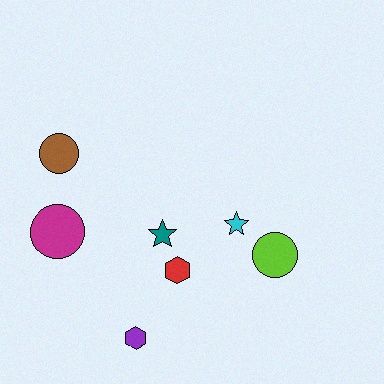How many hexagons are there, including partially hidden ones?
There are 2 hexagons.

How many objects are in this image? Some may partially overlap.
There are 7 objects.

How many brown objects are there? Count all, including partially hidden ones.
There is 1 brown object.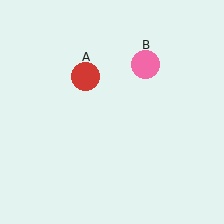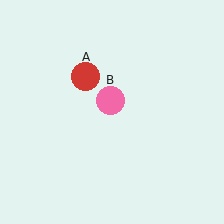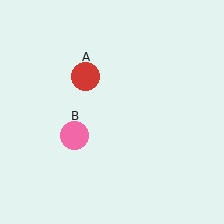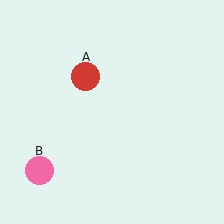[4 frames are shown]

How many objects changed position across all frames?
1 object changed position: pink circle (object B).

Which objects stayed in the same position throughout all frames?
Red circle (object A) remained stationary.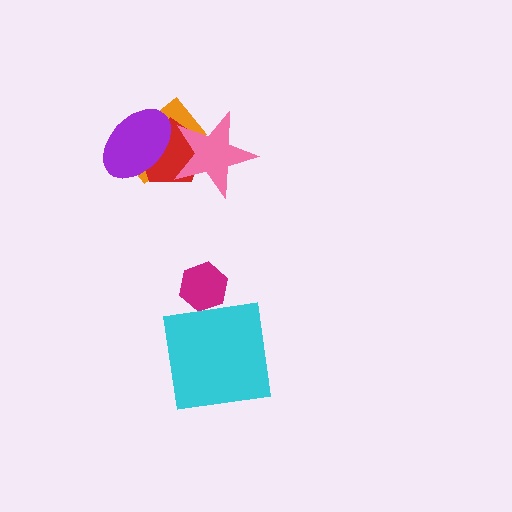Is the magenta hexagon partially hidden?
No, no other shape covers it.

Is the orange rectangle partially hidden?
Yes, it is partially covered by another shape.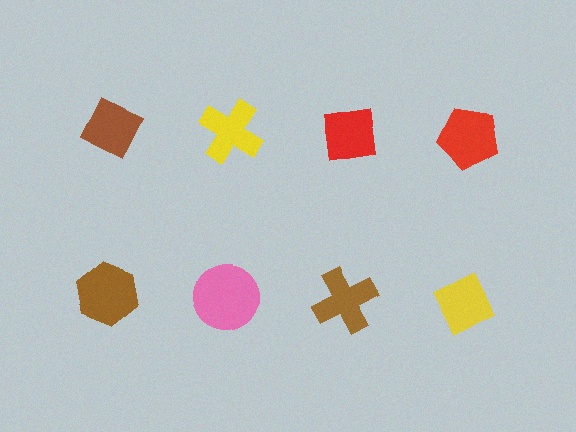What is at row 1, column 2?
A yellow cross.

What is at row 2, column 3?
A brown cross.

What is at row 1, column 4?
A red pentagon.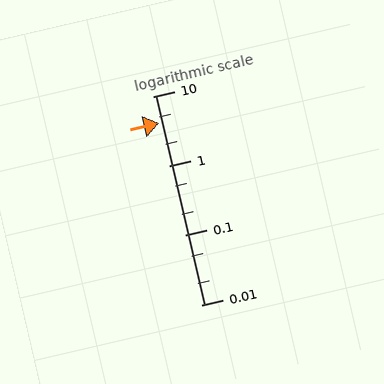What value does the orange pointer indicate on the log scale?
The pointer indicates approximately 4.1.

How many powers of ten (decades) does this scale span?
The scale spans 3 decades, from 0.01 to 10.